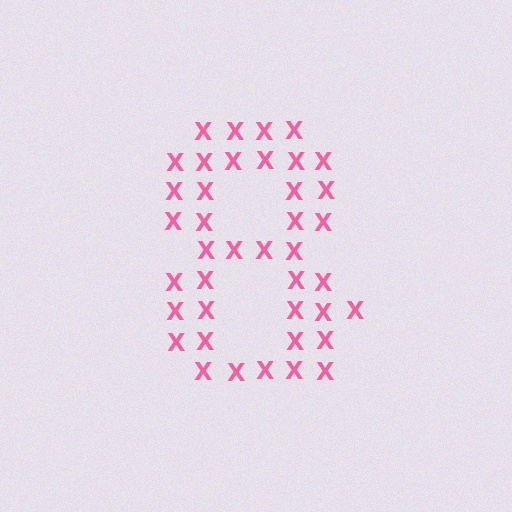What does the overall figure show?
The overall figure shows the digit 8.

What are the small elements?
The small elements are letter X's.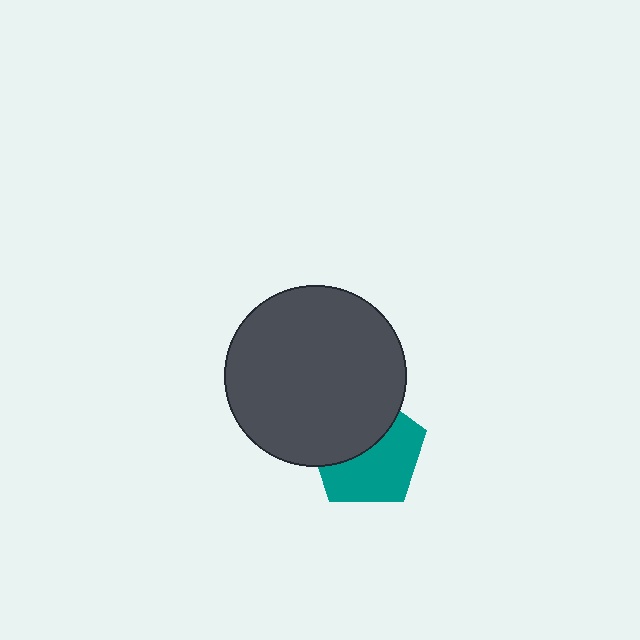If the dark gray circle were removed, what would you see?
You would see the complete teal pentagon.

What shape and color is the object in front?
The object in front is a dark gray circle.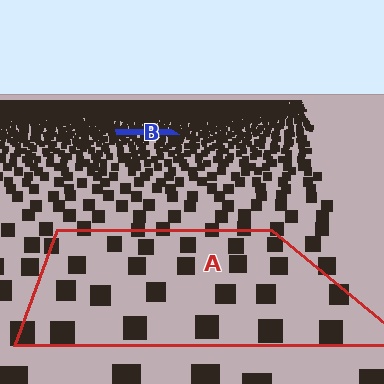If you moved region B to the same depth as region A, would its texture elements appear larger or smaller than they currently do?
They would appear larger. At a closer depth, the same texture elements are projected at a bigger on-screen size.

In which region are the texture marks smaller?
The texture marks are smaller in region B, because it is farther away.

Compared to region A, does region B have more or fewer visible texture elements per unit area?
Region B has more texture elements per unit area — they are packed more densely because it is farther away.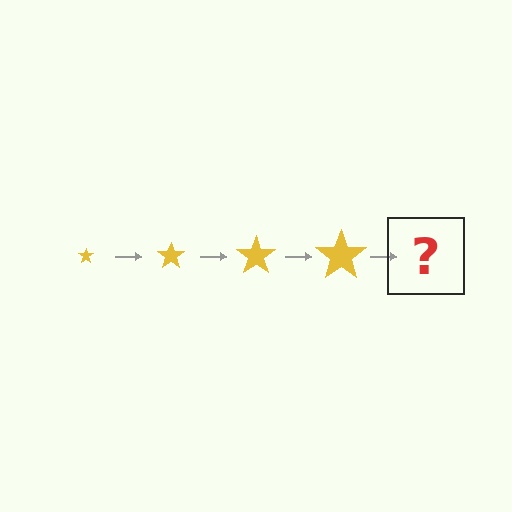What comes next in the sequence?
The next element should be a yellow star, larger than the previous one.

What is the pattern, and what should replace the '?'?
The pattern is that the star gets progressively larger each step. The '?' should be a yellow star, larger than the previous one.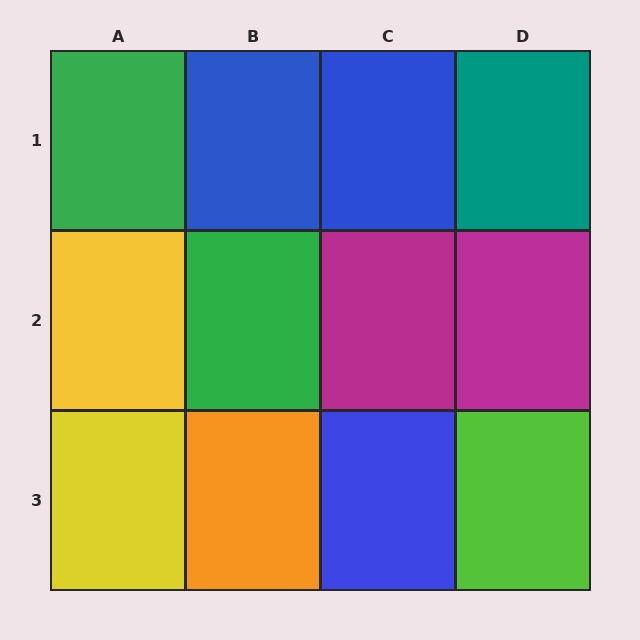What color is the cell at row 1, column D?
Teal.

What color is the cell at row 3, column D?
Lime.